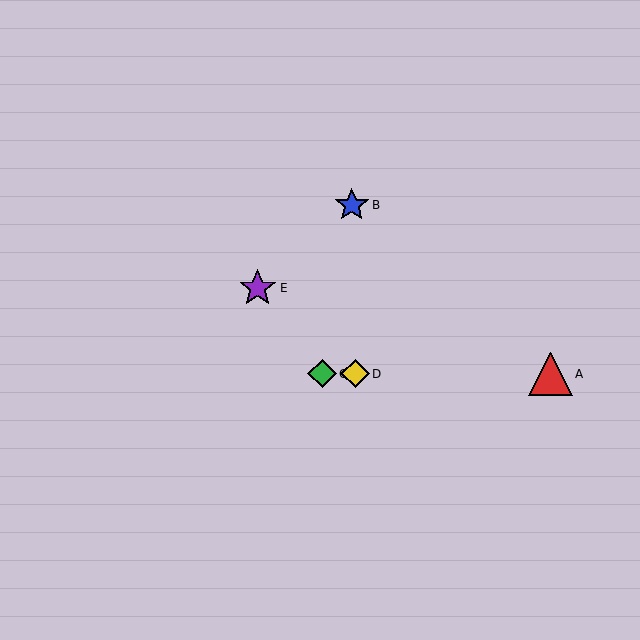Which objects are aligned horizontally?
Objects A, C, D are aligned horizontally.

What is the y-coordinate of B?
Object B is at y≈205.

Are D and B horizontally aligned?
No, D is at y≈374 and B is at y≈205.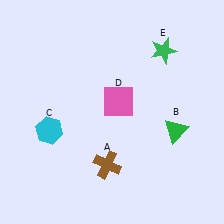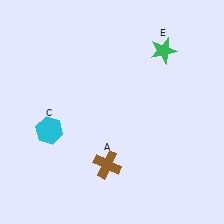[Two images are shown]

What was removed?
The pink square (D), the green triangle (B) were removed in Image 2.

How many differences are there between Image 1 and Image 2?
There are 2 differences between the two images.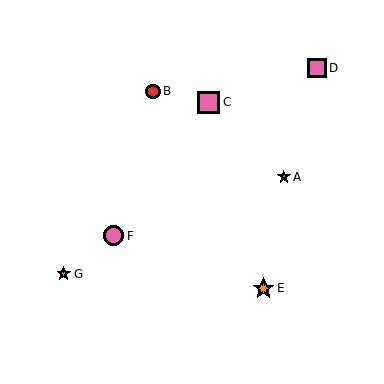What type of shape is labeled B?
Shape B is a red circle.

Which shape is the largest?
The pink square (labeled C) is the largest.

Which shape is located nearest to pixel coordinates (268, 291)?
The orange star (labeled E) at (264, 288) is nearest to that location.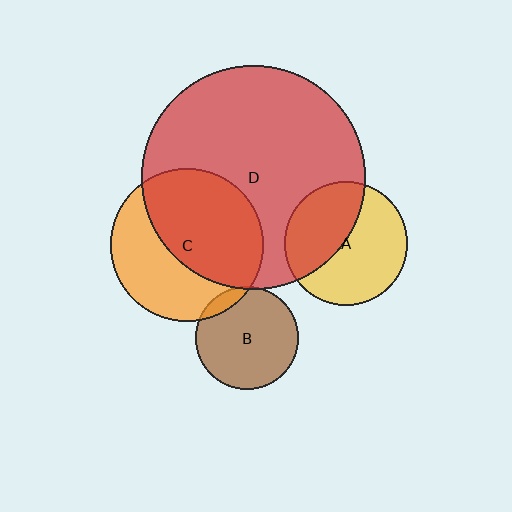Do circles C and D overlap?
Yes.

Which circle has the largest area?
Circle D (red).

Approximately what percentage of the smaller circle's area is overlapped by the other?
Approximately 55%.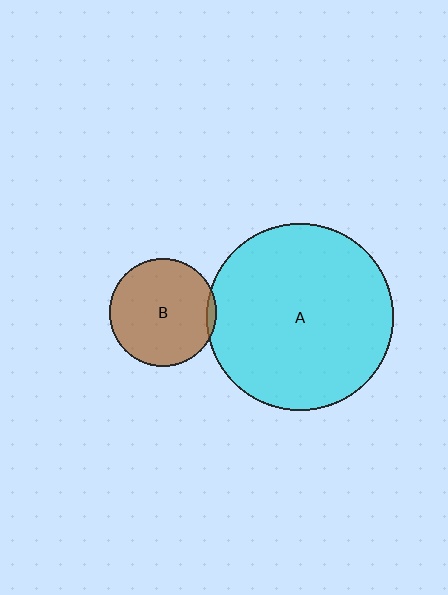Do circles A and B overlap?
Yes.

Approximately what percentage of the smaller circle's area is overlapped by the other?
Approximately 5%.